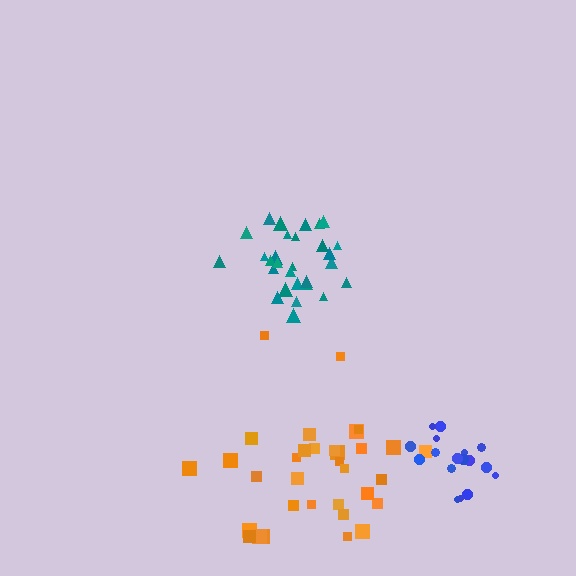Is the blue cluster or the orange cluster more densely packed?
Blue.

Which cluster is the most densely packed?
Teal.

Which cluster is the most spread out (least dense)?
Orange.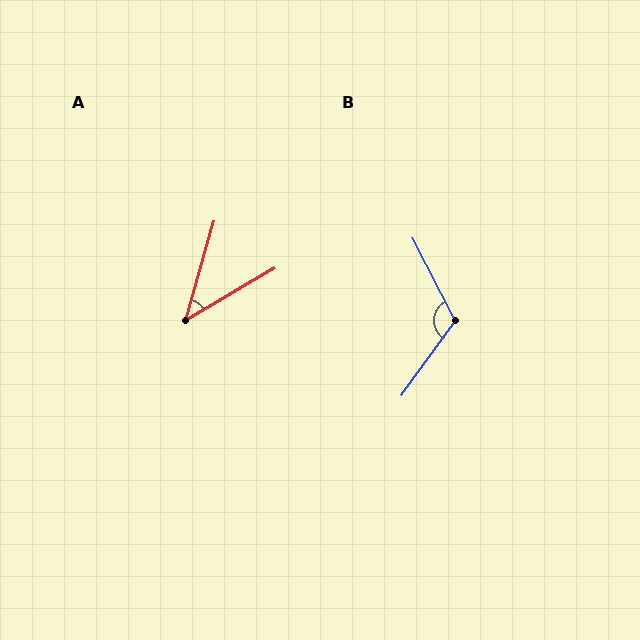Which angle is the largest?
B, at approximately 117 degrees.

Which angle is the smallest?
A, at approximately 44 degrees.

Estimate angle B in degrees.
Approximately 117 degrees.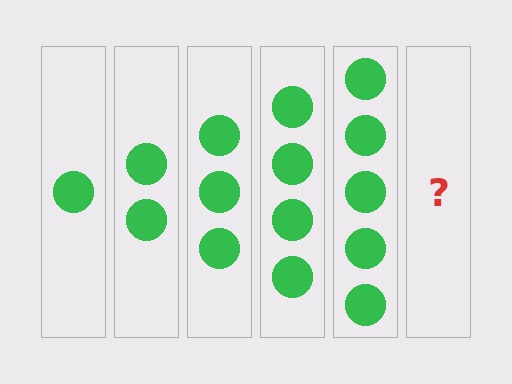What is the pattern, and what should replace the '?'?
The pattern is that each step adds one more circle. The '?' should be 6 circles.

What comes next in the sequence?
The next element should be 6 circles.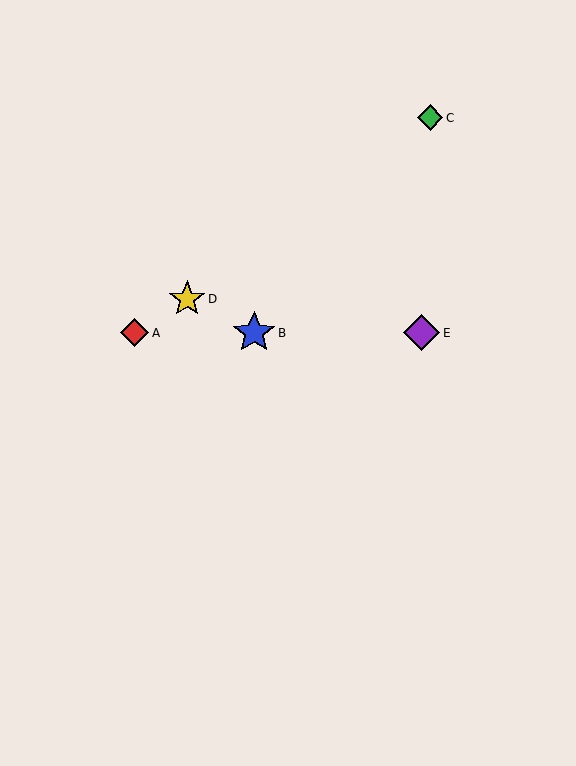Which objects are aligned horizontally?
Objects A, B, E are aligned horizontally.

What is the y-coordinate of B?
Object B is at y≈333.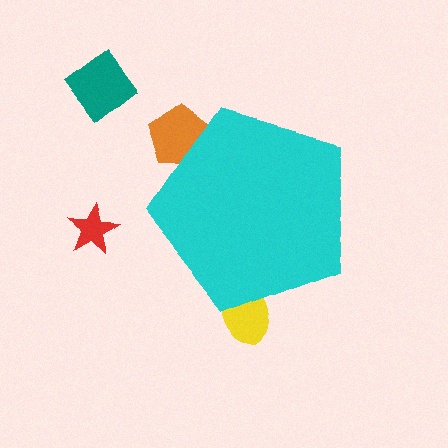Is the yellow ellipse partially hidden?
Yes, the yellow ellipse is partially hidden behind the cyan pentagon.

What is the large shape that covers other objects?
A cyan pentagon.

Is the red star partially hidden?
No, the red star is fully visible.